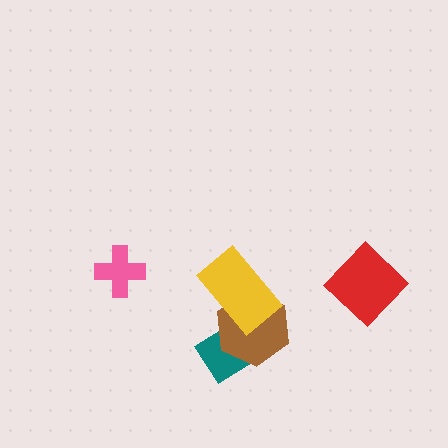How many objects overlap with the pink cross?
0 objects overlap with the pink cross.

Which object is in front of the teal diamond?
The brown hexagon is in front of the teal diamond.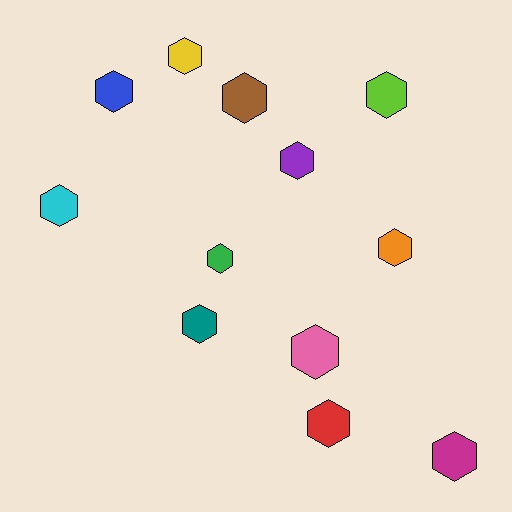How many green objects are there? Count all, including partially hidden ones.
There is 1 green object.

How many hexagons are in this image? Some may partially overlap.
There are 12 hexagons.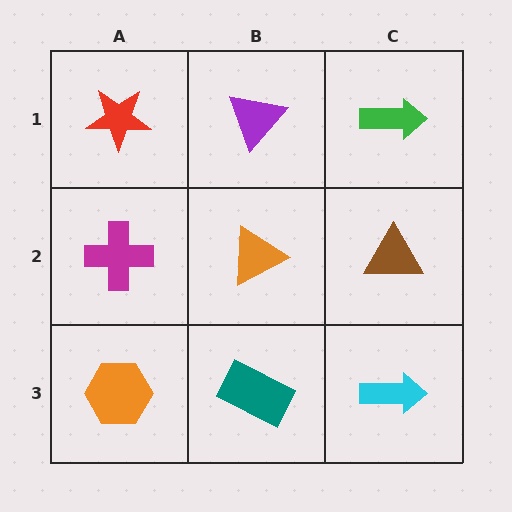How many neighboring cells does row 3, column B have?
3.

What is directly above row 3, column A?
A magenta cross.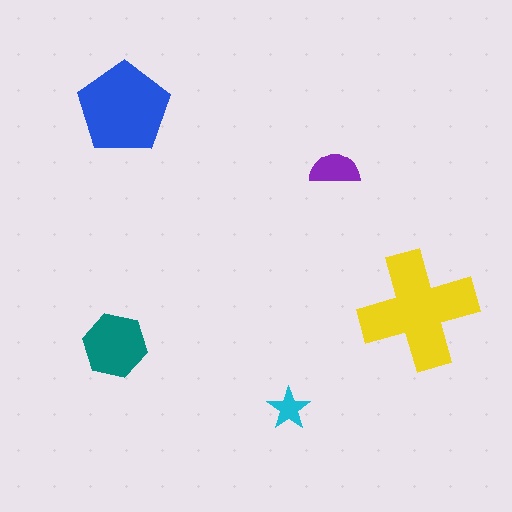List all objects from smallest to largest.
The cyan star, the purple semicircle, the teal hexagon, the blue pentagon, the yellow cross.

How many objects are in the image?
There are 5 objects in the image.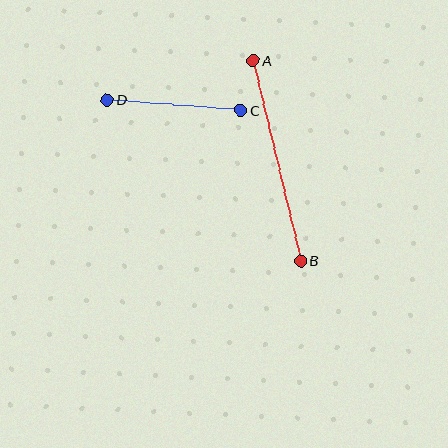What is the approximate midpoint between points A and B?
The midpoint is at approximately (277, 160) pixels.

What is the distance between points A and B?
The distance is approximately 206 pixels.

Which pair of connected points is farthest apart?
Points A and B are farthest apart.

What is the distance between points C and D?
The distance is approximately 134 pixels.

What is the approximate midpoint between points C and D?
The midpoint is at approximately (174, 105) pixels.